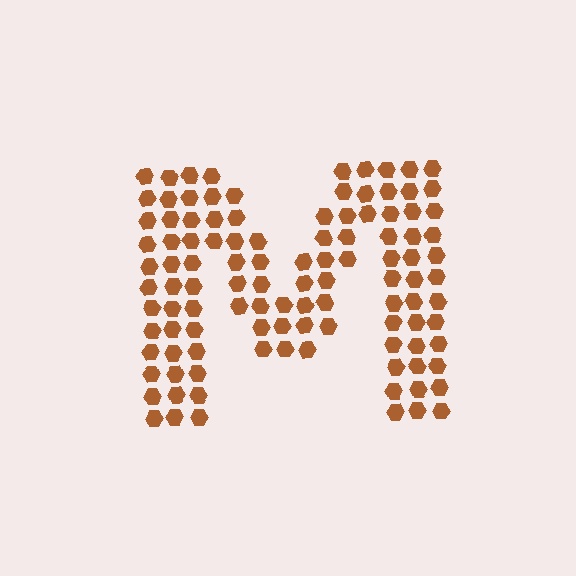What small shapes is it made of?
It is made of small hexagons.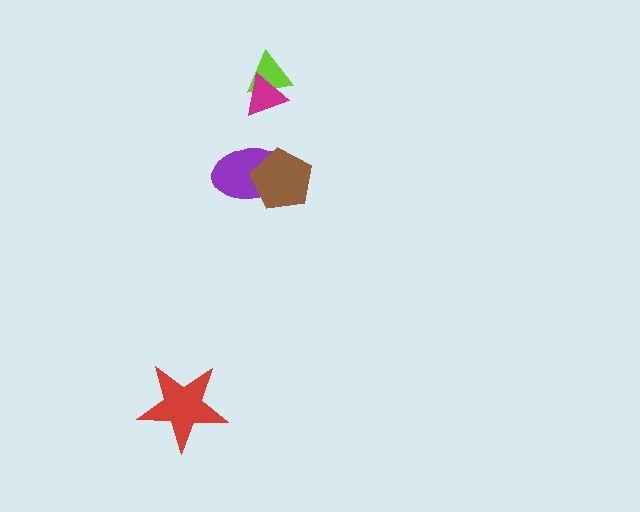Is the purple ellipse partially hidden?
Yes, it is partially covered by another shape.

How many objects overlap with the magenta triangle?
1 object overlaps with the magenta triangle.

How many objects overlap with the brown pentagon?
1 object overlaps with the brown pentagon.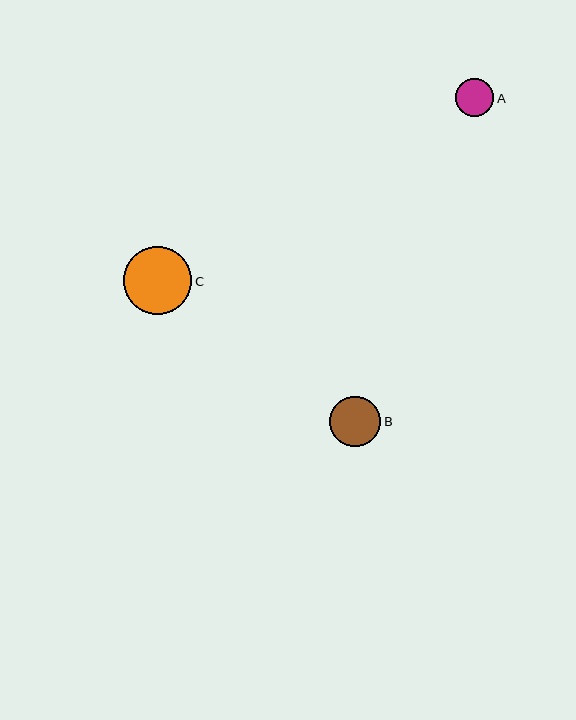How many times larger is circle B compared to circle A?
Circle B is approximately 1.3 times the size of circle A.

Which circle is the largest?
Circle C is the largest with a size of approximately 68 pixels.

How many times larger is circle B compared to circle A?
Circle B is approximately 1.3 times the size of circle A.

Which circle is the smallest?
Circle A is the smallest with a size of approximately 38 pixels.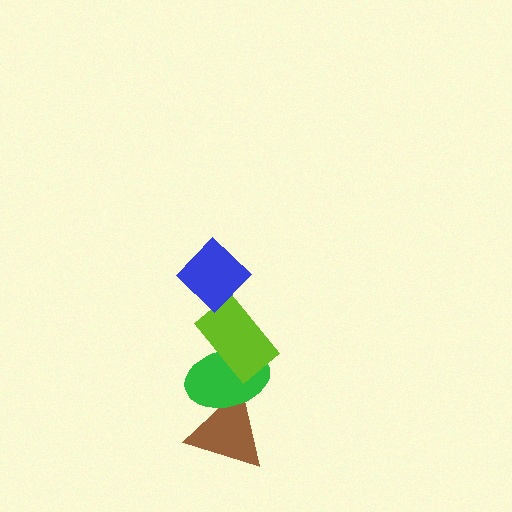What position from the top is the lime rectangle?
The lime rectangle is 2nd from the top.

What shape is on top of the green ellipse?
The lime rectangle is on top of the green ellipse.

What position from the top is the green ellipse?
The green ellipse is 3rd from the top.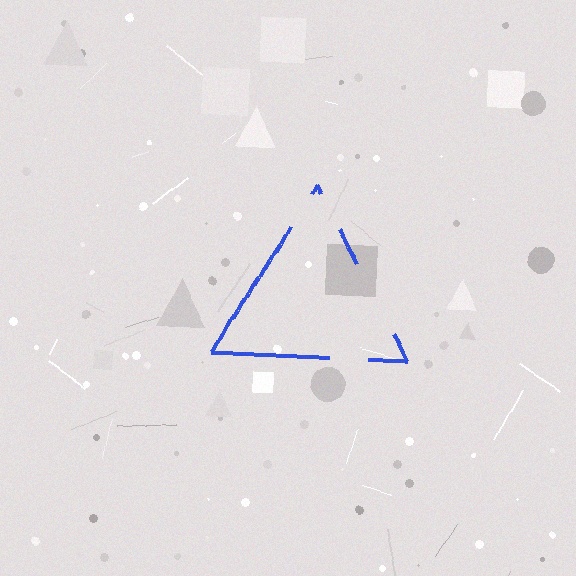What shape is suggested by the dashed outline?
The dashed outline suggests a triangle.